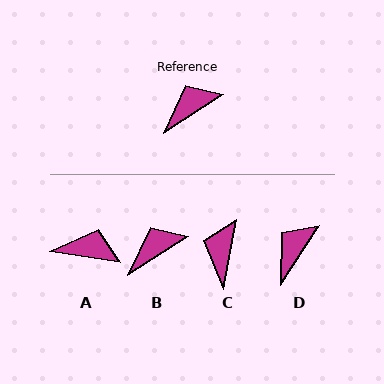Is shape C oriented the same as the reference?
No, it is off by about 47 degrees.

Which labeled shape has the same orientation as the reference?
B.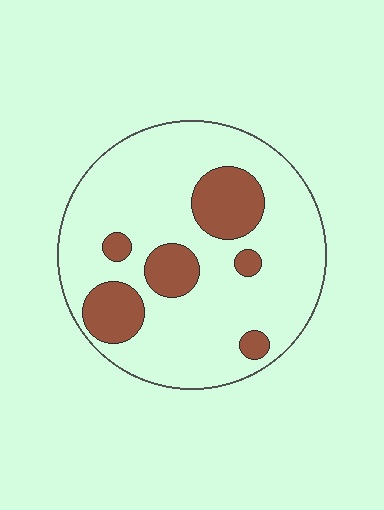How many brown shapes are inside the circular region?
6.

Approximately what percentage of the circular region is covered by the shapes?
Approximately 20%.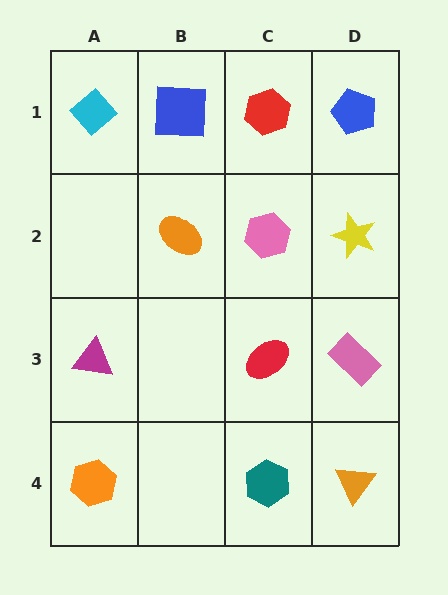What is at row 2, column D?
A yellow star.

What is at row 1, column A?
A cyan diamond.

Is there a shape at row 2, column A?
No, that cell is empty.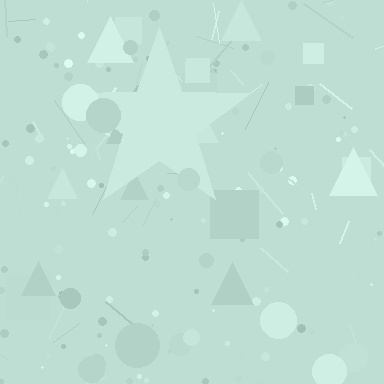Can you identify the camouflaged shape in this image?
The camouflaged shape is a star.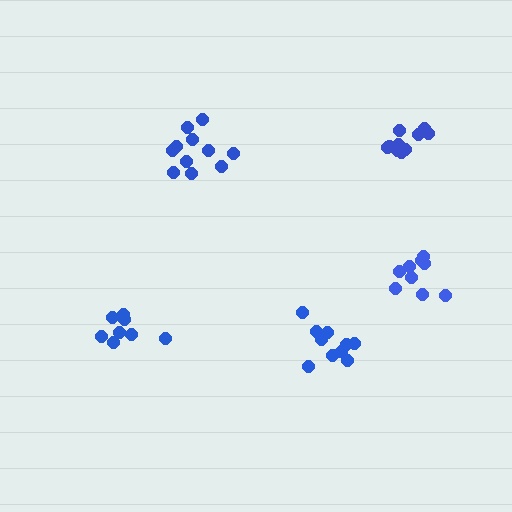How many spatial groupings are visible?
There are 5 spatial groupings.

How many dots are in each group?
Group 1: 10 dots, Group 2: 11 dots, Group 3: 9 dots, Group 4: 8 dots, Group 5: 11 dots (49 total).